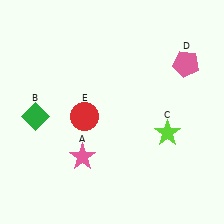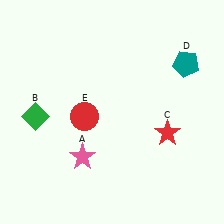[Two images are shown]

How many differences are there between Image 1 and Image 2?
There are 2 differences between the two images.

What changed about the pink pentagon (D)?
In Image 1, D is pink. In Image 2, it changed to teal.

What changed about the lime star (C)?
In Image 1, C is lime. In Image 2, it changed to red.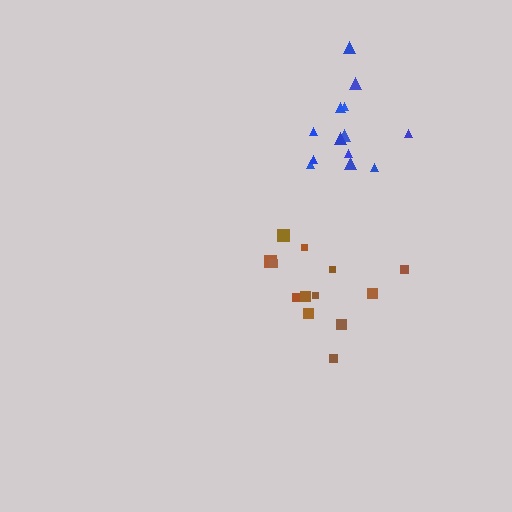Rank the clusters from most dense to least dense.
blue, brown.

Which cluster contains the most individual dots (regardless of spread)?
Blue (13).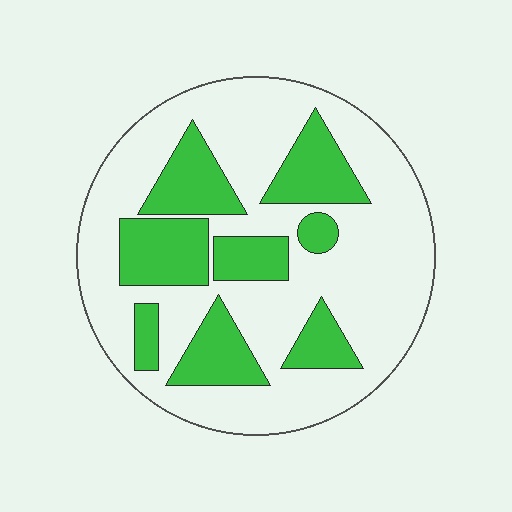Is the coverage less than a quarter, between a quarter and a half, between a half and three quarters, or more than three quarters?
Between a quarter and a half.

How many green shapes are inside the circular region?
8.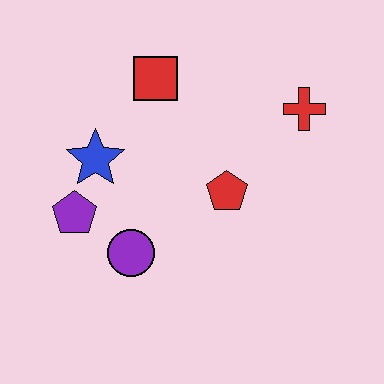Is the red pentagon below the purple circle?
No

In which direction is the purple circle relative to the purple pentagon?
The purple circle is to the right of the purple pentagon.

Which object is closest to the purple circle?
The purple pentagon is closest to the purple circle.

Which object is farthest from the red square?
The purple circle is farthest from the red square.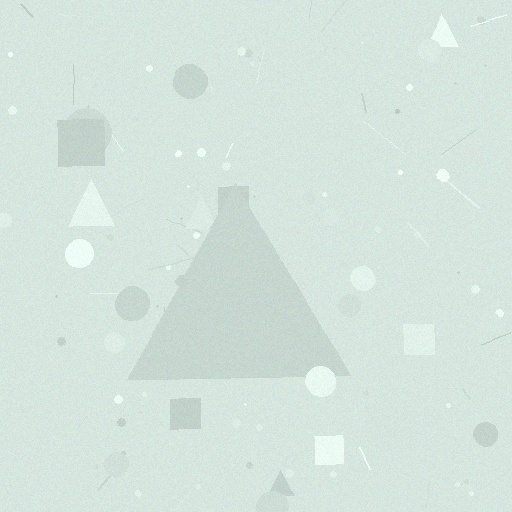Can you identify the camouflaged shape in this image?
The camouflaged shape is a triangle.